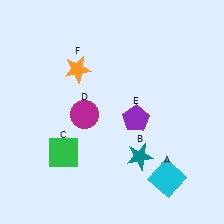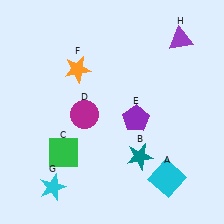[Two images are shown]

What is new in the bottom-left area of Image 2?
A cyan star (G) was added in the bottom-left area of Image 2.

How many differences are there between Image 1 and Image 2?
There are 2 differences between the two images.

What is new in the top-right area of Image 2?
A purple triangle (H) was added in the top-right area of Image 2.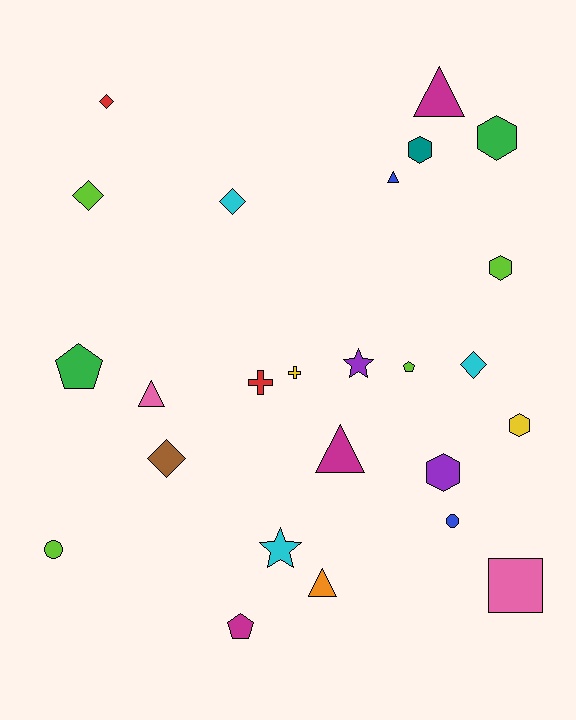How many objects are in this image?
There are 25 objects.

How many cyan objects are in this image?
There are 3 cyan objects.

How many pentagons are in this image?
There are 3 pentagons.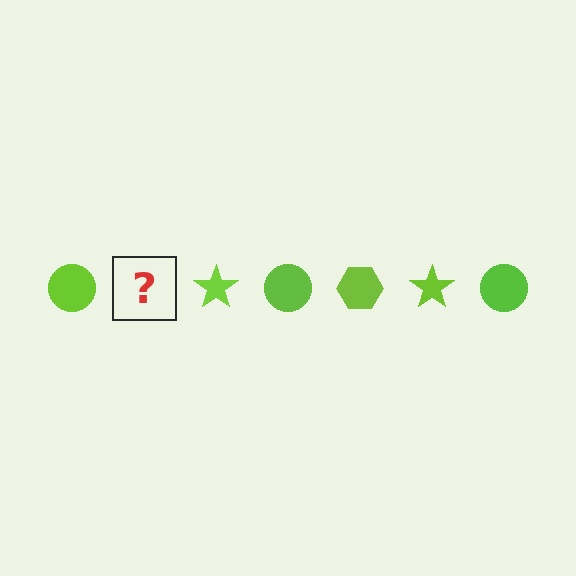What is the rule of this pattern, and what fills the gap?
The rule is that the pattern cycles through circle, hexagon, star shapes in lime. The gap should be filled with a lime hexagon.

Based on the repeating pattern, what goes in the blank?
The blank should be a lime hexagon.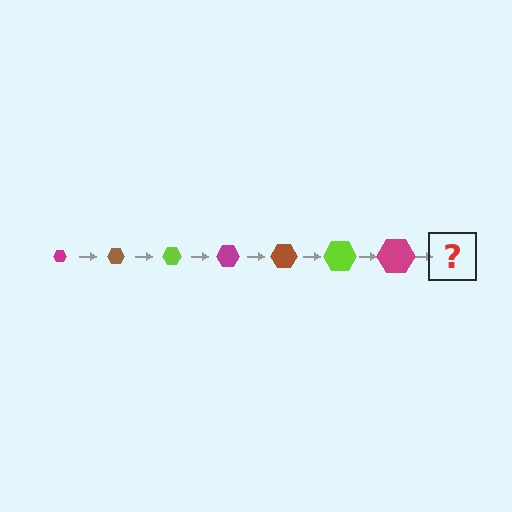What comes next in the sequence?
The next element should be a brown hexagon, larger than the previous one.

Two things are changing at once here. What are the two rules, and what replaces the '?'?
The two rules are that the hexagon grows larger each step and the color cycles through magenta, brown, and lime. The '?' should be a brown hexagon, larger than the previous one.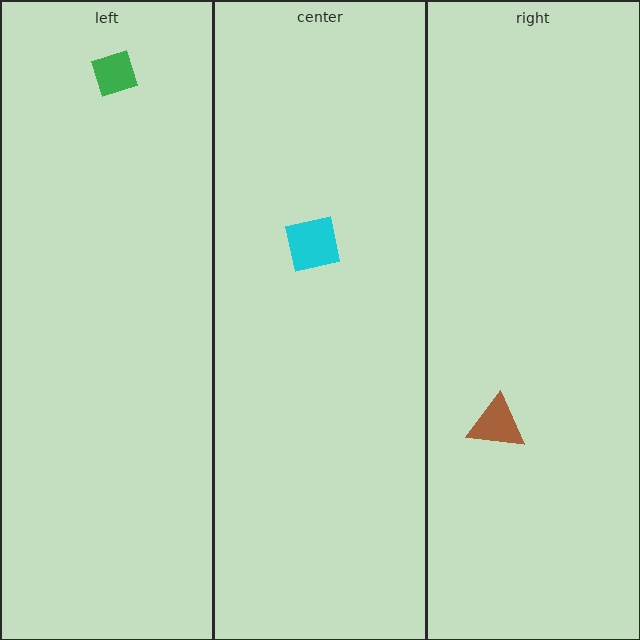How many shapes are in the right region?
1.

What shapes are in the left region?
The green diamond.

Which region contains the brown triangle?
The right region.